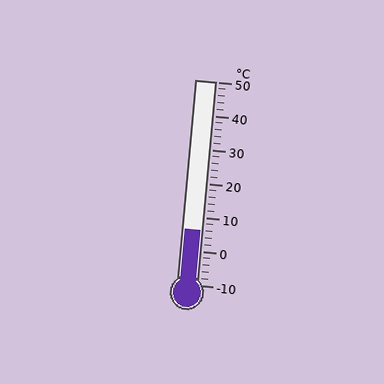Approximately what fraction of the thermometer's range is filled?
The thermometer is filled to approximately 25% of its range.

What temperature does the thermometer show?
The thermometer shows approximately 6°C.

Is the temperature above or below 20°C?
The temperature is below 20°C.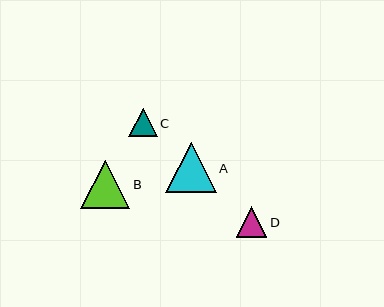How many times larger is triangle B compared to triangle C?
Triangle B is approximately 1.7 times the size of triangle C.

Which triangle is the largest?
Triangle A is the largest with a size of approximately 50 pixels.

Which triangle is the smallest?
Triangle C is the smallest with a size of approximately 28 pixels.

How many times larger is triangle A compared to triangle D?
Triangle A is approximately 1.6 times the size of triangle D.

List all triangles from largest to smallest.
From largest to smallest: A, B, D, C.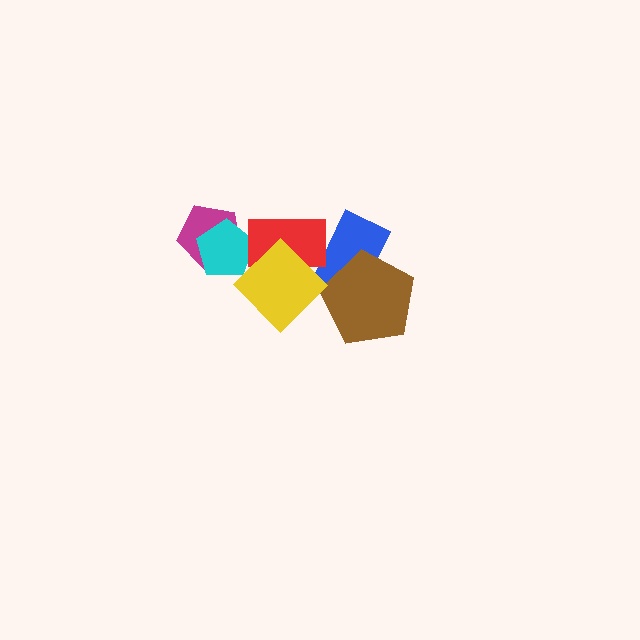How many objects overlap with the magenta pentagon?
1 object overlaps with the magenta pentagon.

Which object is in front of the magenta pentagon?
The cyan pentagon is in front of the magenta pentagon.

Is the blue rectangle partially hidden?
Yes, it is partially covered by another shape.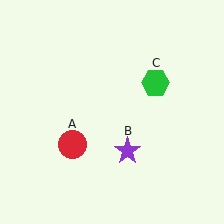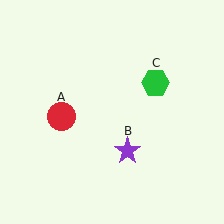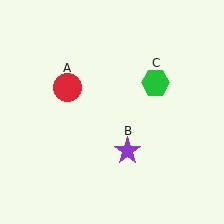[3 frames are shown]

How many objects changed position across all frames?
1 object changed position: red circle (object A).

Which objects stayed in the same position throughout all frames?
Purple star (object B) and green hexagon (object C) remained stationary.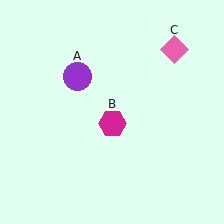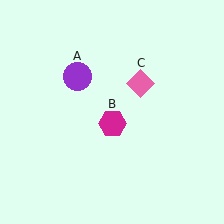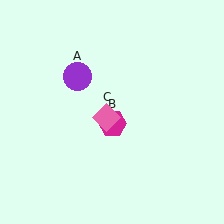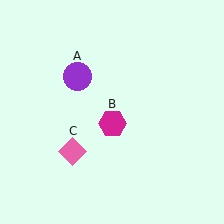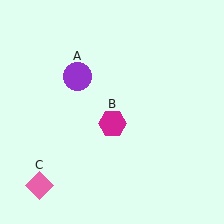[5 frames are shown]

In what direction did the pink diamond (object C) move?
The pink diamond (object C) moved down and to the left.